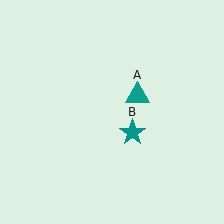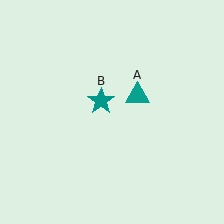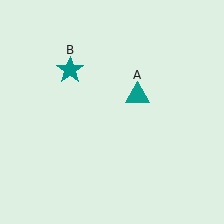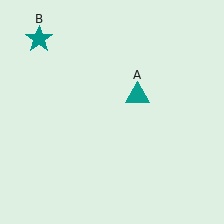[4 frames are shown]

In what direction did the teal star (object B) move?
The teal star (object B) moved up and to the left.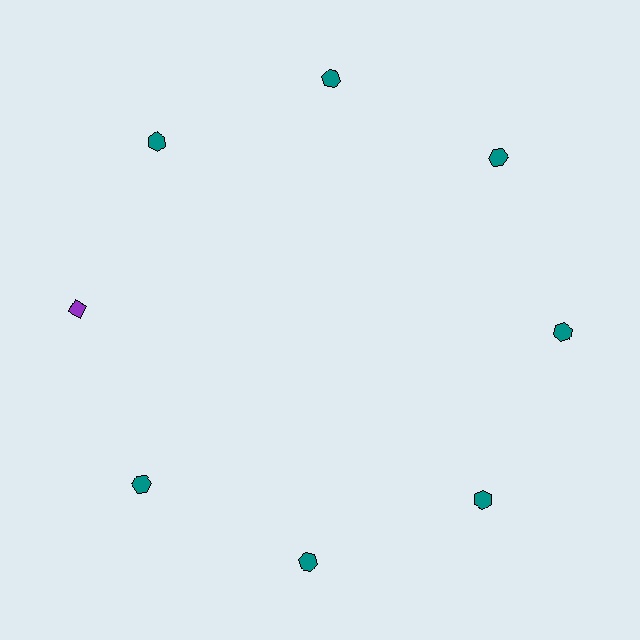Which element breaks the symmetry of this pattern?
The purple diamond at roughly the 9 o'clock position breaks the symmetry. All other shapes are teal hexagons.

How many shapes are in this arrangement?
There are 8 shapes arranged in a ring pattern.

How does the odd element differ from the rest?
It differs in both color (purple instead of teal) and shape (diamond instead of hexagon).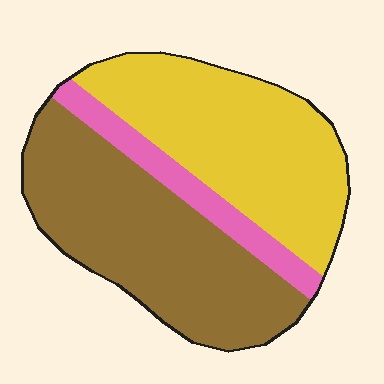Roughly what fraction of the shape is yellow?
Yellow covers around 40% of the shape.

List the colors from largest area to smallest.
From largest to smallest: brown, yellow, pink.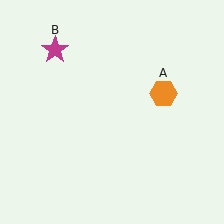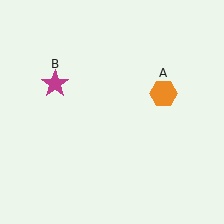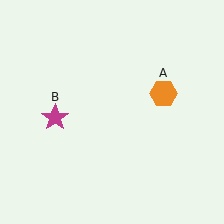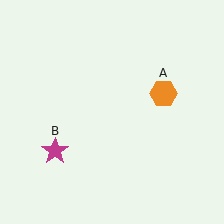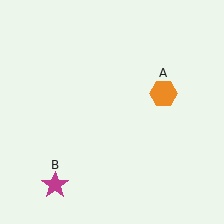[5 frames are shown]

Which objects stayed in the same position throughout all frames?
Orange hexagon (object A) remained stationary.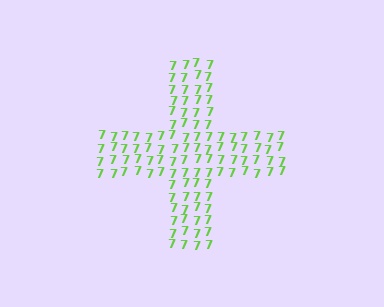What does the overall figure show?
The overall figure shows a cross.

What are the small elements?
The small elements are digit 7's.